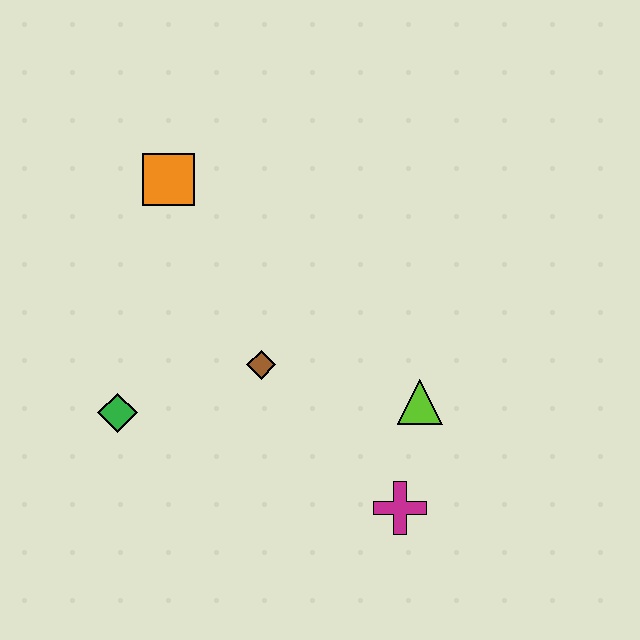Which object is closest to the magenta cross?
The lime triangle is closest to the magenta cross.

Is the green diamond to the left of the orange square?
Yes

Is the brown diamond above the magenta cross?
Yes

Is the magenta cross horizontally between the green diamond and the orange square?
No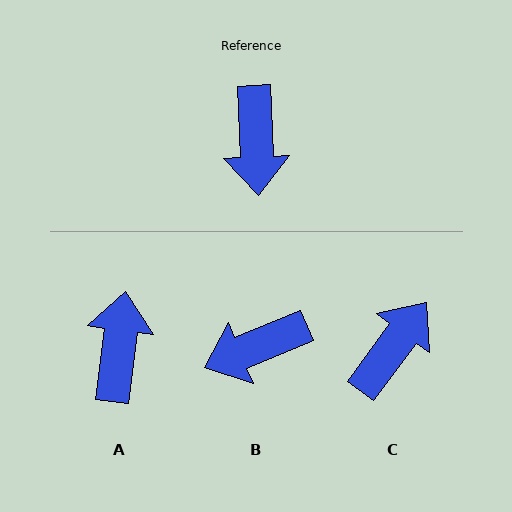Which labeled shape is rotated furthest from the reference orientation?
A, about 171 degrees away.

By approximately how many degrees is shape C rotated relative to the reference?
Approximately 141 degrees counter-clockwise.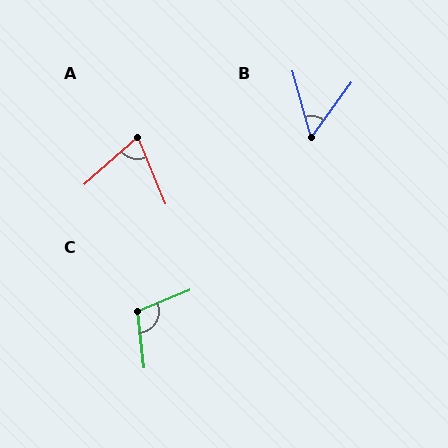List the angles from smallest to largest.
B (52°), A (71°), C (105°).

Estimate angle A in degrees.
Approximately 71 degrees.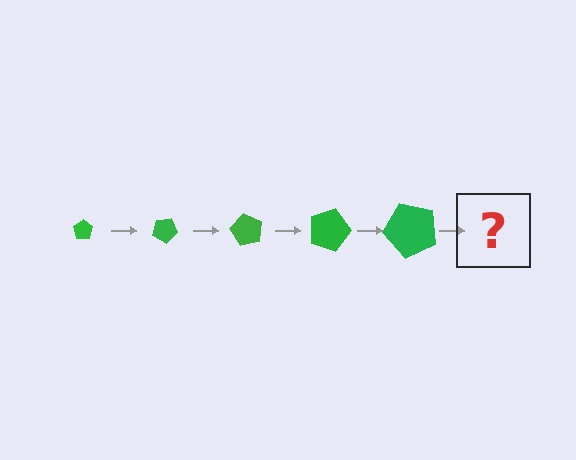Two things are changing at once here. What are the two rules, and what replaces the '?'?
The two rules are that the pentagon grows larger each step and it rotates 30 degrees each step. The '?' should be a pentagon, larger than the previous one and rotated 150 degrees from the start.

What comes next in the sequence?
The next element should be a pentagon, larger than the previous one and rotated 150 degrees from the start.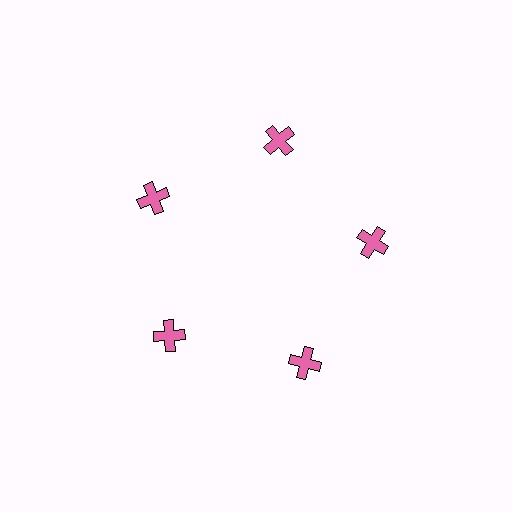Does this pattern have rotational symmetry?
Yes, this pattern has 5-fold rotational symmetry. It looks the same after rotating 72 degrees around the center.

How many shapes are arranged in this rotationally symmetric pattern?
There are 5 shapes, arranged in 5 groups of 1.